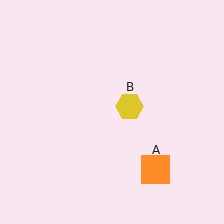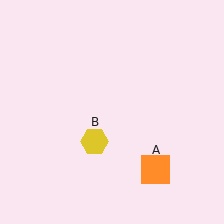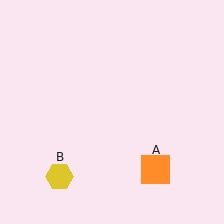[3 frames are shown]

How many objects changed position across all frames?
1 object changed position: yellow hexagon (object B).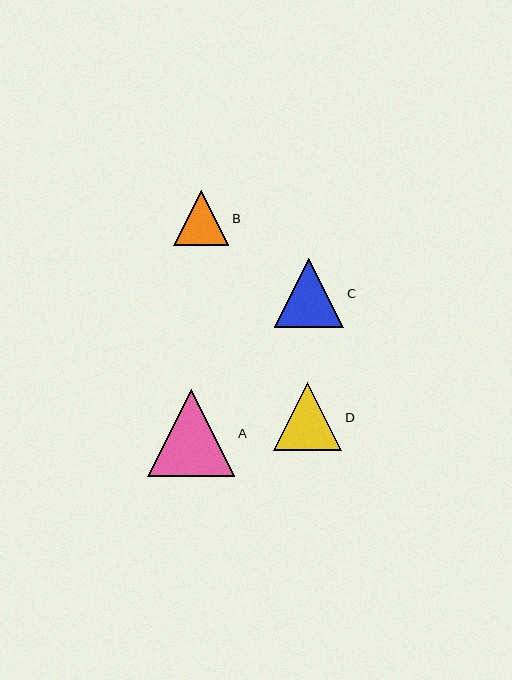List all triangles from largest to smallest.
From largest to smallest: A, C, D, B.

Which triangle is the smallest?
Triangle B is the smallest with a size of approximately 55 pixels.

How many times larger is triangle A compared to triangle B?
Triangle A is approximately 1.6 times the size of triangle B.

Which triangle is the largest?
Triangle A is the largest with a size of approximately 87 pixels.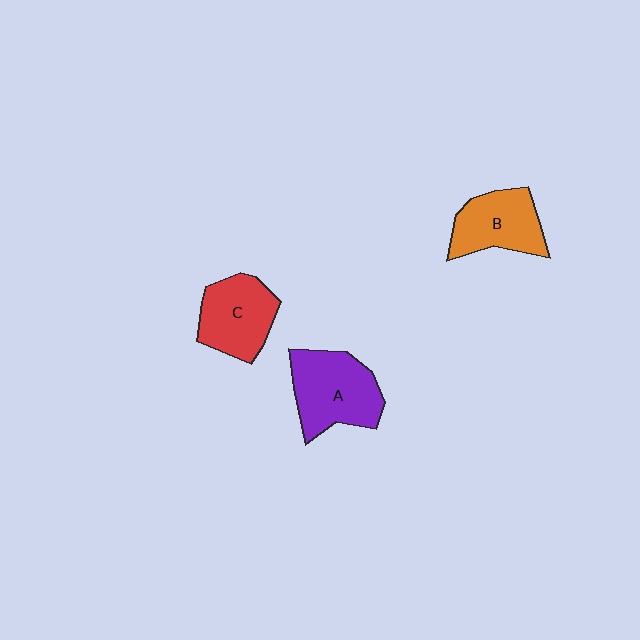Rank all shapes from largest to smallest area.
From largest to smallest: A (purple), C (red), B (orange).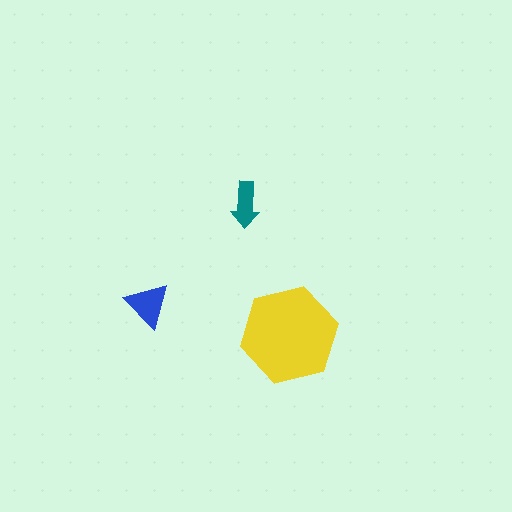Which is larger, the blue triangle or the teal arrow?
The blue triangle.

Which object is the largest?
The yellow hexagon.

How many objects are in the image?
There are 3 objects in the image.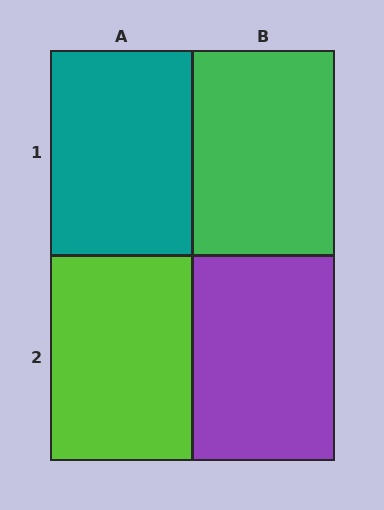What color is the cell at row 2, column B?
Purple.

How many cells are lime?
1 cell is lime.